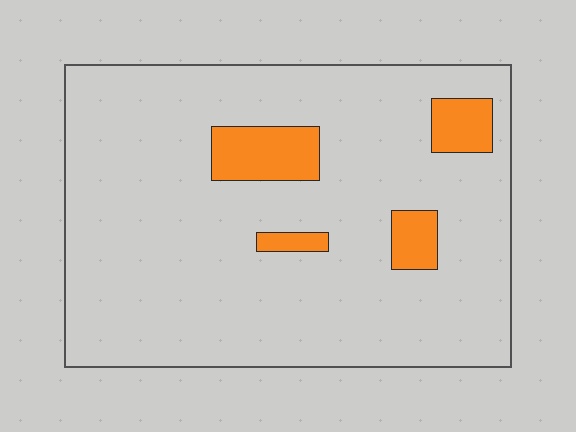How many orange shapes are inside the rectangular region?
4.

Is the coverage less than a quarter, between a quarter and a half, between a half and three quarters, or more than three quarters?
Less than a quarter.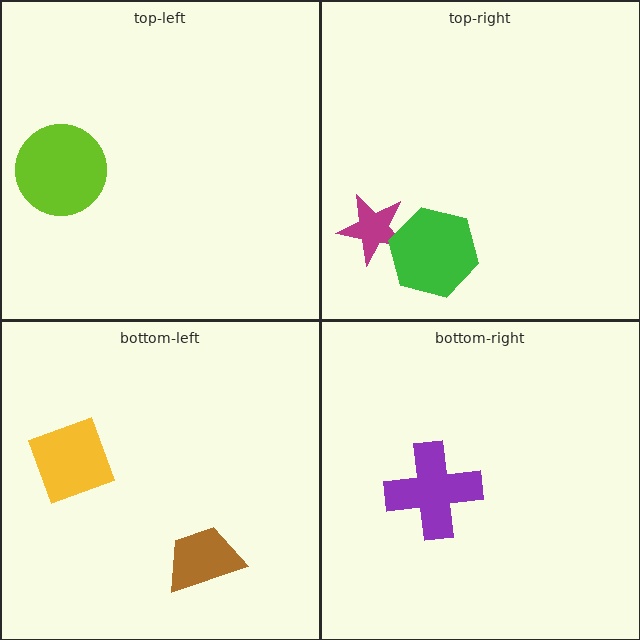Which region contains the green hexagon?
The top-right region.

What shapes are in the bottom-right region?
The purple cross.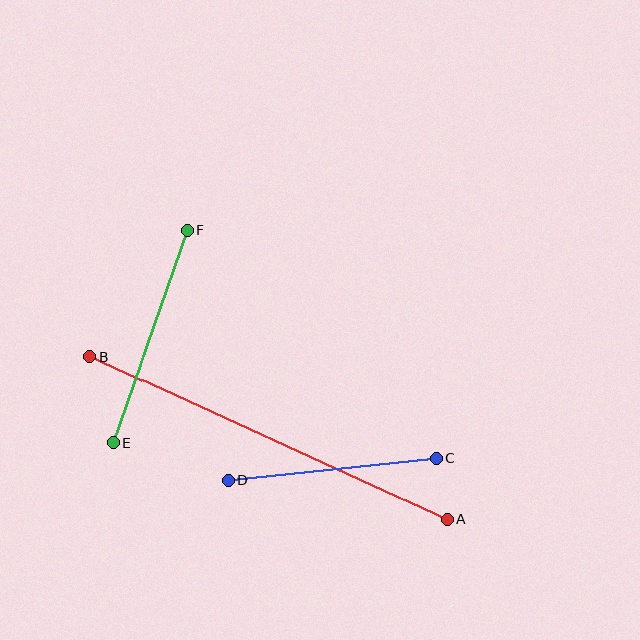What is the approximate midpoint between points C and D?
The midpoint is at approximately (333, 469) pixels.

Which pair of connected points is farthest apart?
Points A and B are farthest apart.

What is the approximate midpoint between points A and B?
The midpoint is at approximately (268, 438) pixels.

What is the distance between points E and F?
The distance is approximately 224 pixels.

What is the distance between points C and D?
The distance is approximately 209 pixels.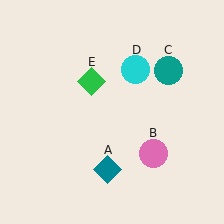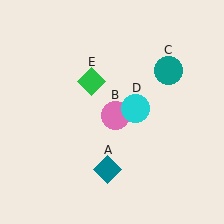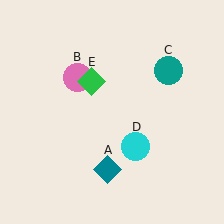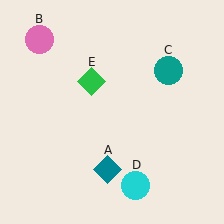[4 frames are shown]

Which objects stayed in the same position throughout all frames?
Teal diamond (object A) and teal circle (object C) and green diamond (object E) remained stationary.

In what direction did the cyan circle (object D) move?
The cyan circle (object D) moved down.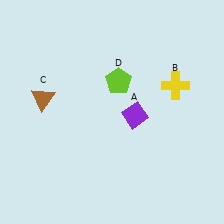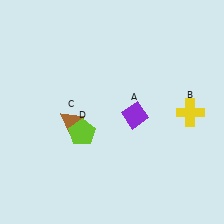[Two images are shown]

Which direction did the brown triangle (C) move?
The brown triangle (C) moved right.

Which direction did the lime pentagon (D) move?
The lime pentagon (D) moved down.